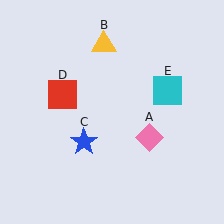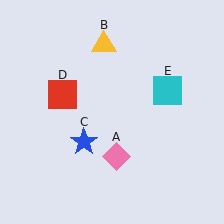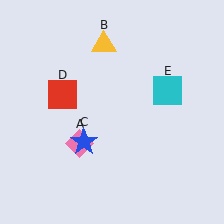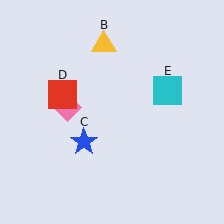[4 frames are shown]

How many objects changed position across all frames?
1 object changed position: pink diamond (object A).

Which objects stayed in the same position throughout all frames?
Yellow triangle (object B) and blue star (object C) and red square (object D) and cyan square (object E) remained stationary.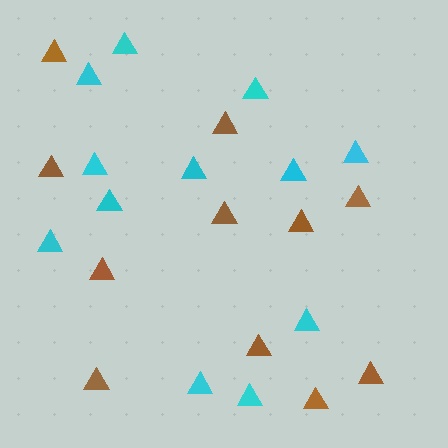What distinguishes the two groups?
There are 2 groups: one group of brown triangles (11) and one group of cyan triangles (12).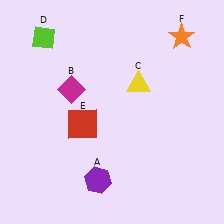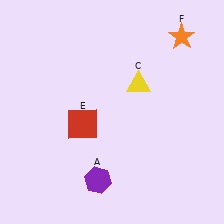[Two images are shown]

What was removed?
The lime diamond (D), the magenta diamond (B) were removed in Image 2.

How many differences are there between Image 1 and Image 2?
There are 2 differences between the two images.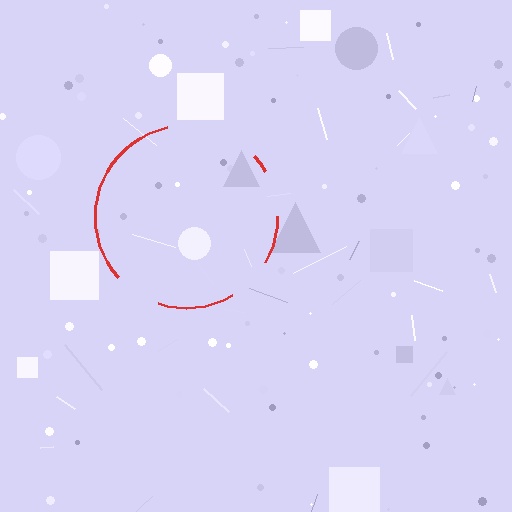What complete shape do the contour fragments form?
The contour fragments form a circle.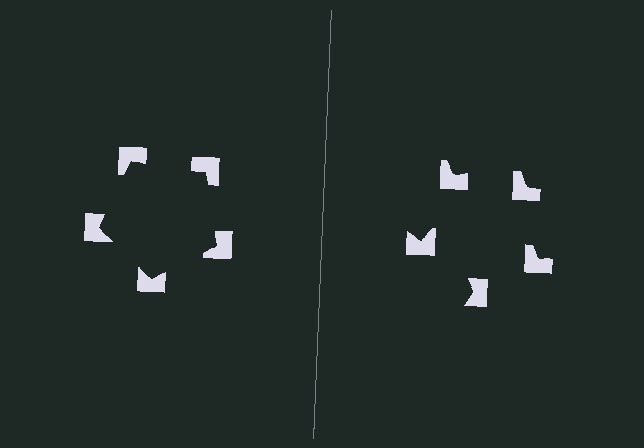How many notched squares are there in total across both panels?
10 — 5 on each side.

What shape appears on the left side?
An illusory pentagon.